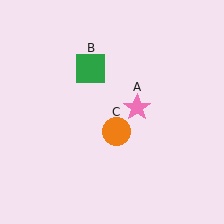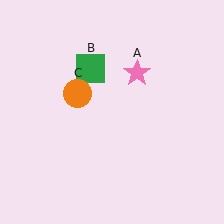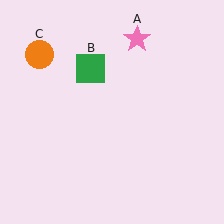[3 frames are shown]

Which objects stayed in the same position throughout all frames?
Green square (object B) remained stationary.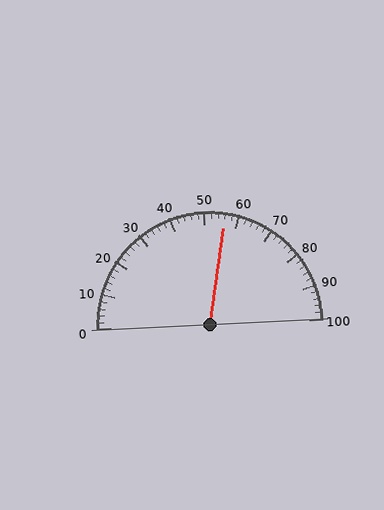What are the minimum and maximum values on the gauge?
The gauge ranges from 0 to 100.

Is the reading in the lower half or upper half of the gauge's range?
The reading is in the upper half of the range (0 to 100).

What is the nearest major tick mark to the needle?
The nearest major tick mark is 60.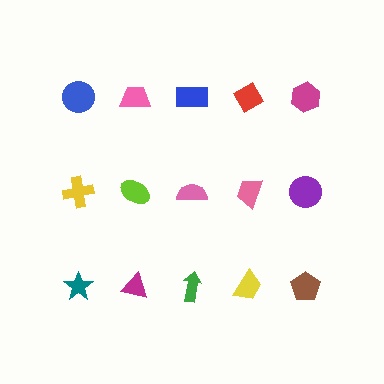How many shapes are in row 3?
5 shapes.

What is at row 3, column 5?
A brown pentagon.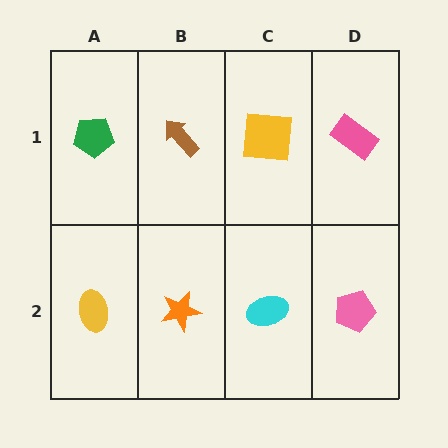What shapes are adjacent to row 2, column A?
A green pentagon (row 1, column A), an orange star (row 2, column B).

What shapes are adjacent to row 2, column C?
A yellow square (row 1, column C), an orange star (row 2, column B), a pink pentagon (row 2, column D).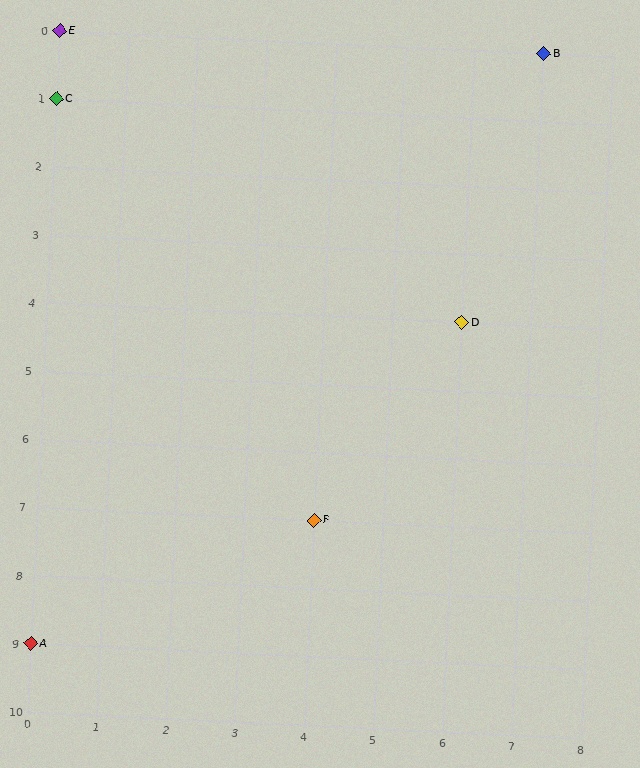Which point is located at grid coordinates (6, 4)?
Point D is at (6, 4).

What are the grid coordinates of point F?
Point F is at grid coordinates (4, 7).